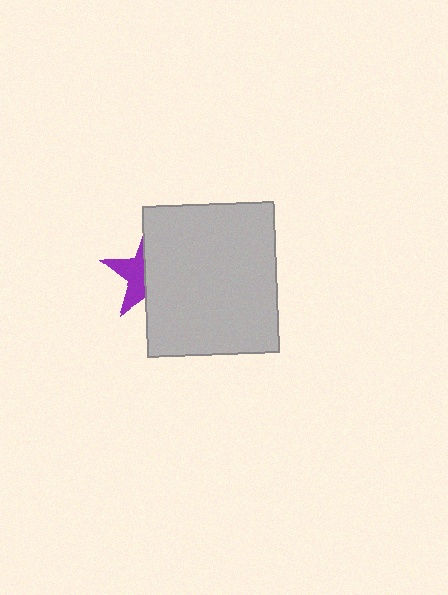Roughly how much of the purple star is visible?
A small part of it is visible (roughly 42%).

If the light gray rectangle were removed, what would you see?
You would see the complete purple star.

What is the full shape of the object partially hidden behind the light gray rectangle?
The partially hidden object is a purple star.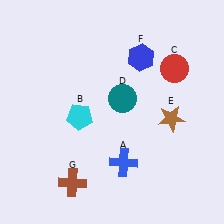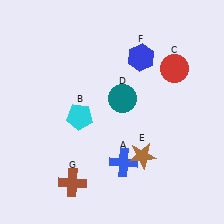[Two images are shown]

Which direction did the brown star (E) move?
The brown star (E) moved down.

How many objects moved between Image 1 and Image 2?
1 object moved between the two images.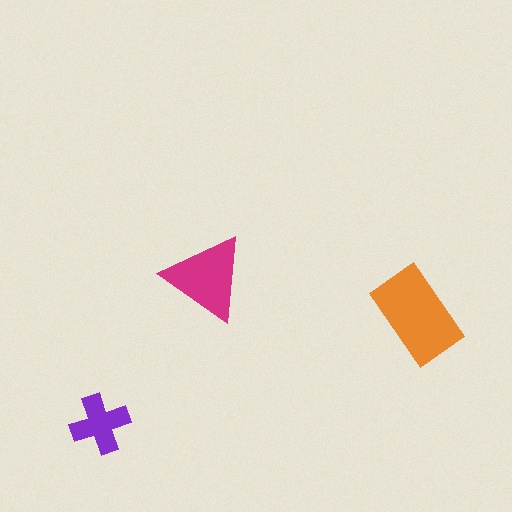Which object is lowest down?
The purple cross is bottommost.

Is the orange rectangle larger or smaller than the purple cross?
Larger.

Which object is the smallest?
The purple cross.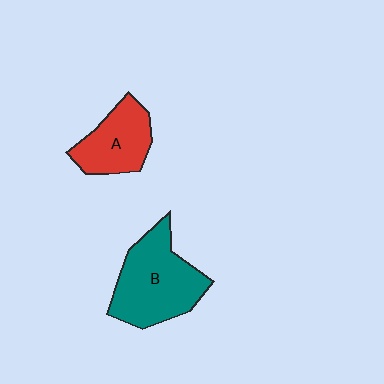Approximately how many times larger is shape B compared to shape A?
Approximately 1.5 times.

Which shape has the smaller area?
Shape A (red).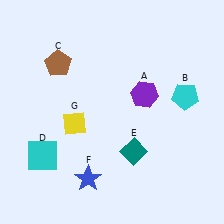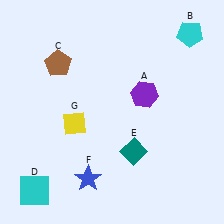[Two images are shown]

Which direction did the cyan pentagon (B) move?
The cyan pentagon (B) moved up.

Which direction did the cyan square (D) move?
The cyan square (D) moved down.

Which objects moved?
The objects that moved are: the cyan pentagon (B), the cyan square (D).